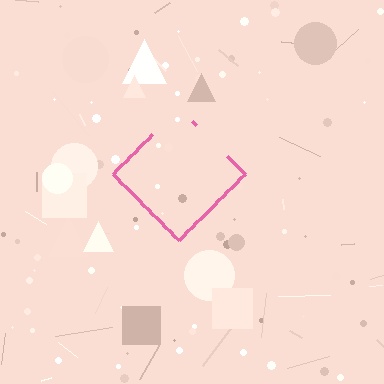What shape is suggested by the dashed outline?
The dashed outline suggests a diamond.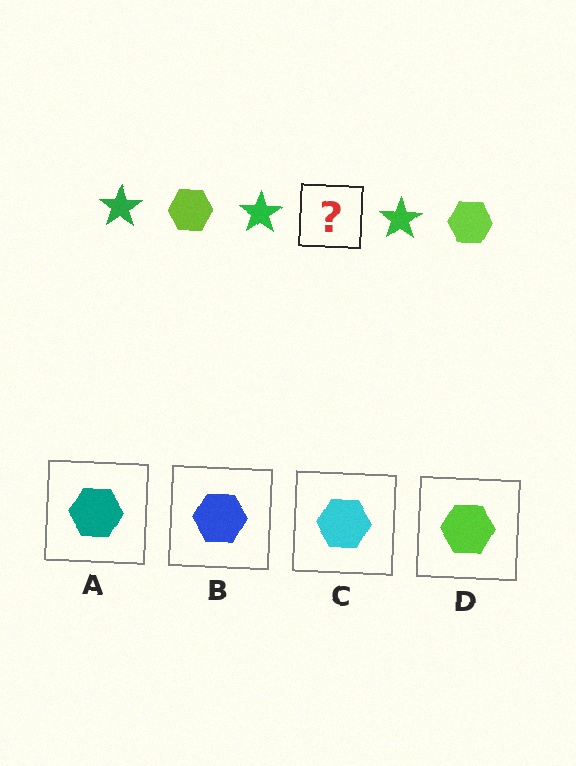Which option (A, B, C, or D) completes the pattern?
D.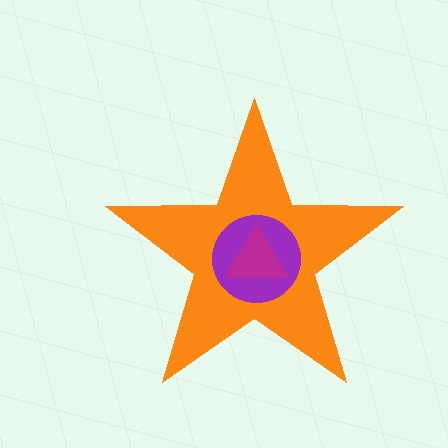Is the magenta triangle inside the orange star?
Yes.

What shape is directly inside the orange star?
The purple circle.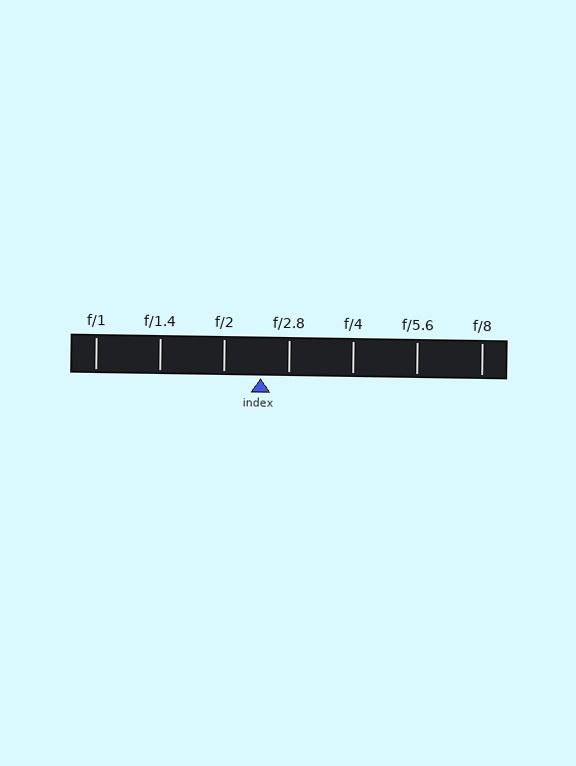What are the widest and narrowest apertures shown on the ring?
The widest aperture shown is f/1 and the narrowest is f/8.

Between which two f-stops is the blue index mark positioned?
The index mark is between f/2 and f/2.8.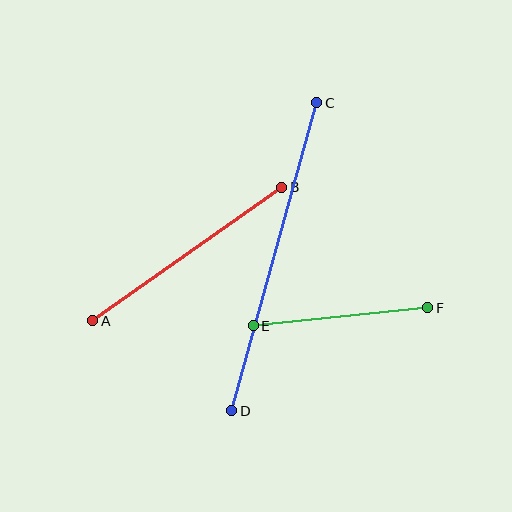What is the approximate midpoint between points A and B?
The midpoint is at approximately (187, 254) pixels.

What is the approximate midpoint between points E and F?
The midpoint is at approximately (340, 317) pixels.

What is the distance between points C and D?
The distance is approximately 319 pixels.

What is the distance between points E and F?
The distance is approximately 175 pixels.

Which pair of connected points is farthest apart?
Points C and D are farthest apart.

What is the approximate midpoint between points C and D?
The midpoint is at approximately (274, 257) pixels.